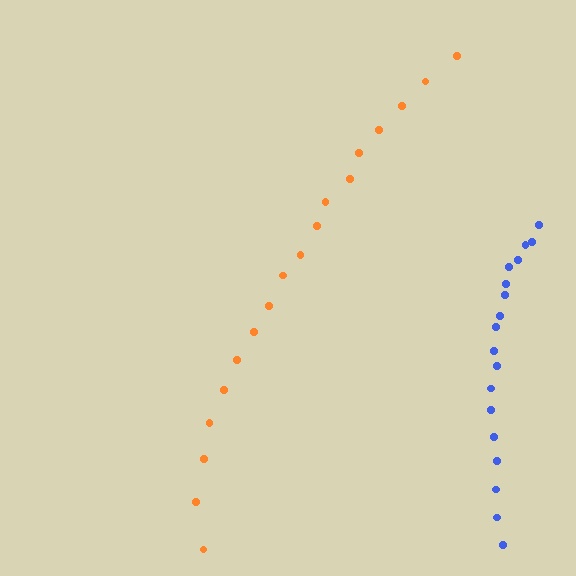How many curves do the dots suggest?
There are 2 distinct paths.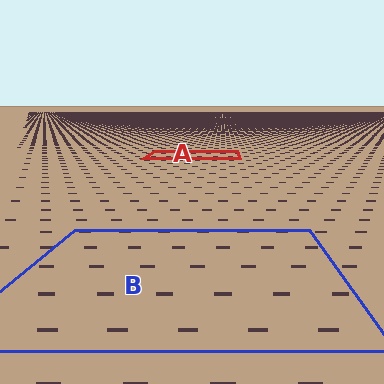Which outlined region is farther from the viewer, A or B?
Region A is farther from the viewer — the texture elements inside it appear smaller and more densely packed.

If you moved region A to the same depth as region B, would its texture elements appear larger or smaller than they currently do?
They would appear larger. At a closer depth, the same texture elements are projected at a bigger on-screen size.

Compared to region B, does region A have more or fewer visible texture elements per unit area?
Region A has more texture elements per unit area — they are packed more densely because it is farther away.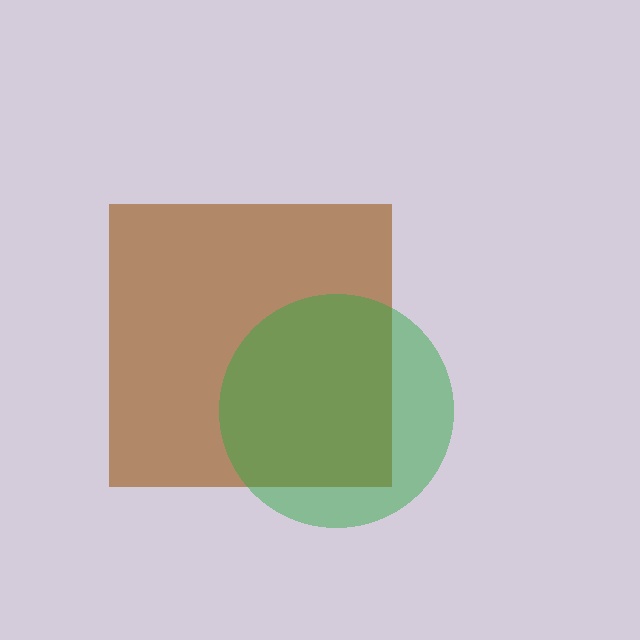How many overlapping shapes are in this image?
There are 2 overlapping shapes in the image.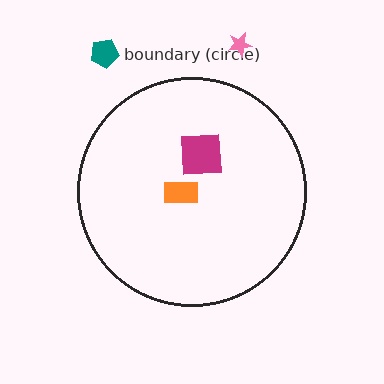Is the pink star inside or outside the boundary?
Outside.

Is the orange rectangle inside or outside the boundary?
Inside.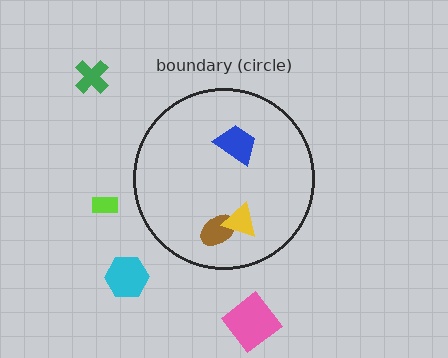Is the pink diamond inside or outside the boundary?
Outside.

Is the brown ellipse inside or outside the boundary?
Inside.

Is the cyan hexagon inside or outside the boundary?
Outside.